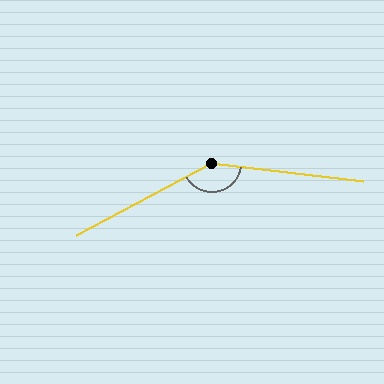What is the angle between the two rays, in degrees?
Approximately 145 degrees.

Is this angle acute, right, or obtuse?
It is obtuse.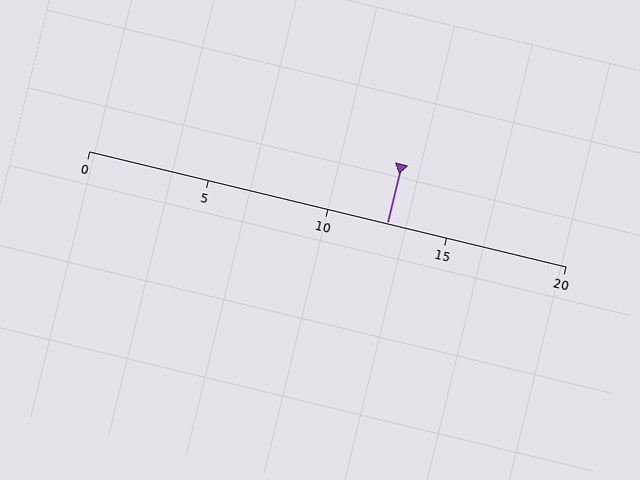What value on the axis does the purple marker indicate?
The marker indicates approximately 12.5.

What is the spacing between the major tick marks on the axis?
The major ticks are spaced 5 apart.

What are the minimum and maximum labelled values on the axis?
The axis runs from 0 to 20.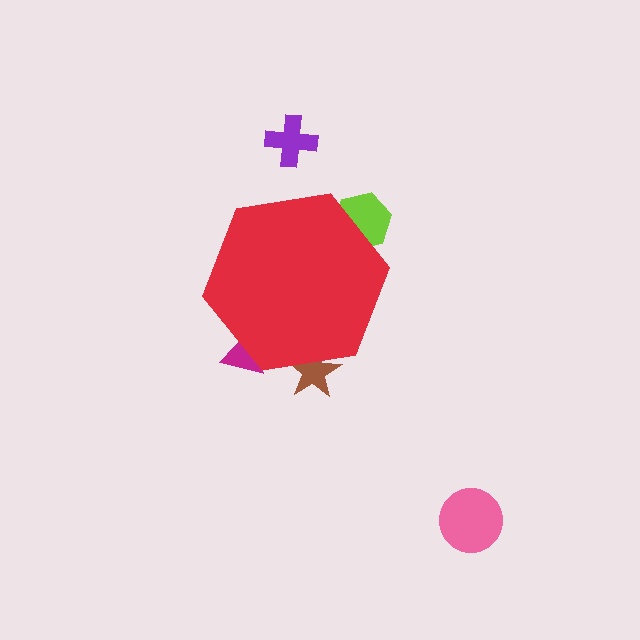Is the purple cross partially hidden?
No, the purple cross is fully visible.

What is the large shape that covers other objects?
A red hexagon.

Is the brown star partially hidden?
Yes, the brown star is partially hidden behind the red hexagon.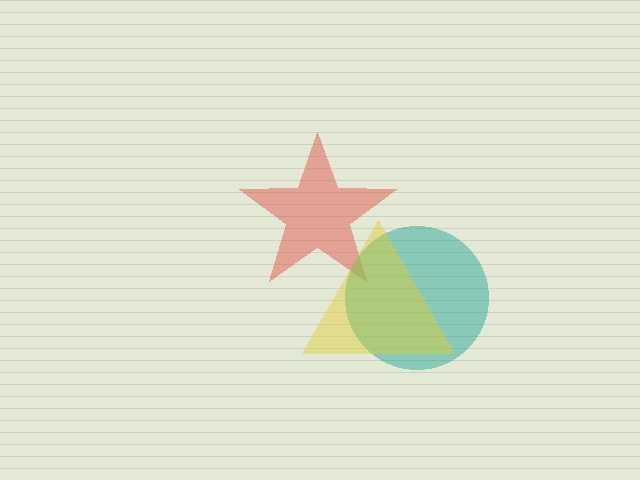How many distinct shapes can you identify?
There are 3 distinct shapes: a red star, a teal circle, a yellow triangle.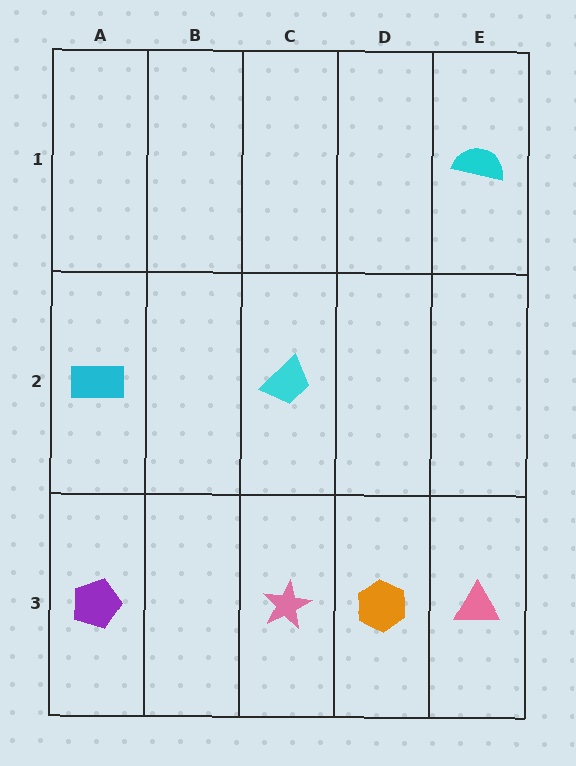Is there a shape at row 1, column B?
No, that cell is empty.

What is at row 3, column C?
A pink star.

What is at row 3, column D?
An orange hexagon.